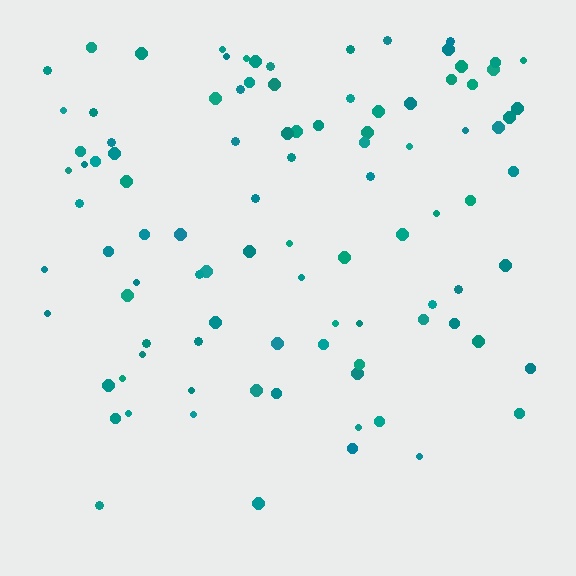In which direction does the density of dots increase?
From bottom to top, with the top side densest.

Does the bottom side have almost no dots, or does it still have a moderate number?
Still a moderate number, just noticeably fewer than the top.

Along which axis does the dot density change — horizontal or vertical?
Vertical.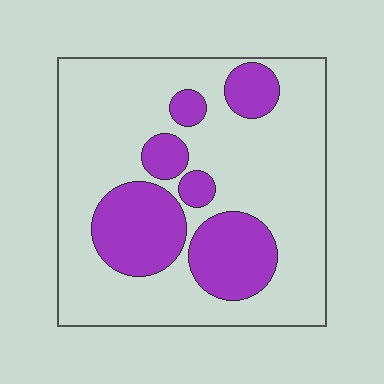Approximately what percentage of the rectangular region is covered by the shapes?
Approximately 30%.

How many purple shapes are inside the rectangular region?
6.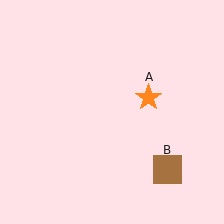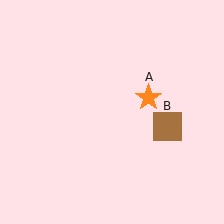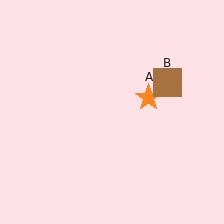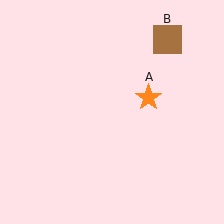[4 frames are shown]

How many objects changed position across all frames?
1 object changed position: brown square (object B).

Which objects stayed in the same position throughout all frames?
Orange star (object A) remained stationary.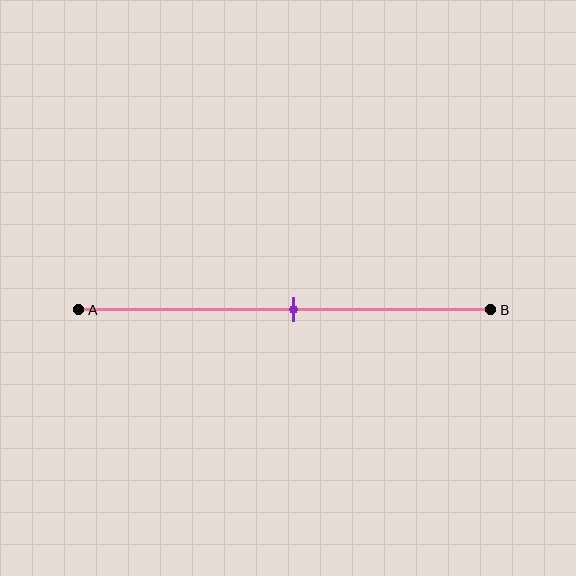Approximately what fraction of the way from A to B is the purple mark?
The purple mark is approximately 50% of the way from A to B.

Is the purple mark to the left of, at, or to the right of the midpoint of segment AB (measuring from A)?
The purple mark is approximately at the midpoint of segment AB.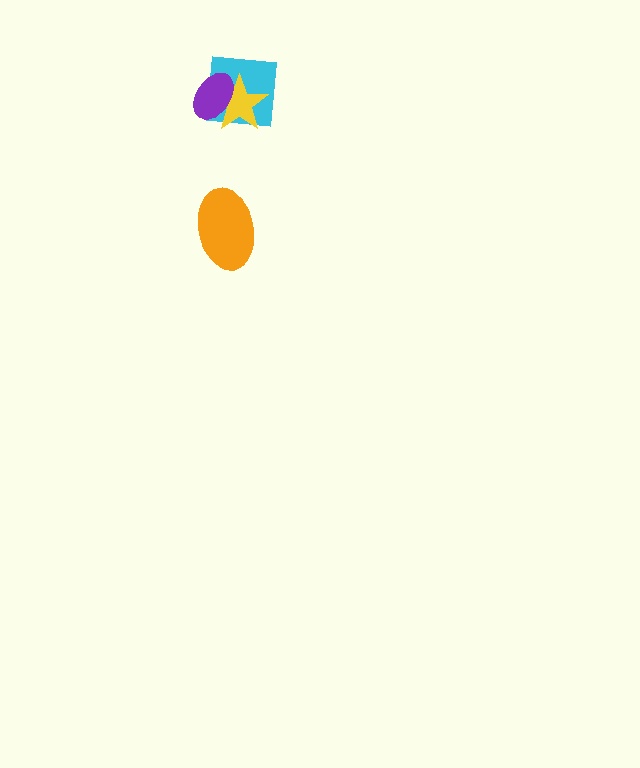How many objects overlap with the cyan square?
2 objects overlap with the cyan square.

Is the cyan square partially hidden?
Yes, it is partially covered by another shape.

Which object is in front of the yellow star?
The purple ellipse is in front of the yellow star.